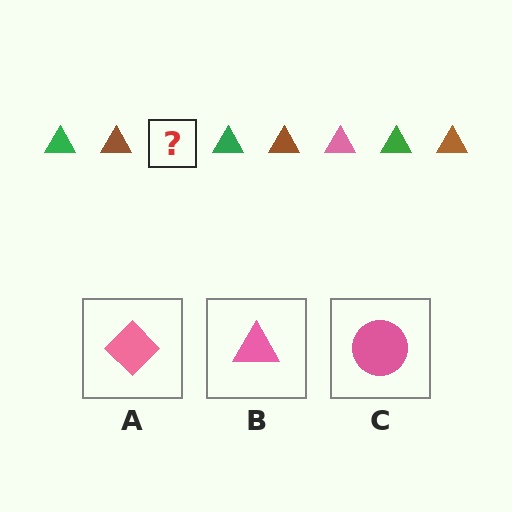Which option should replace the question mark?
Option B.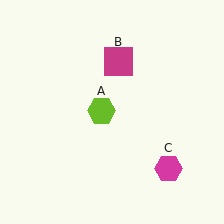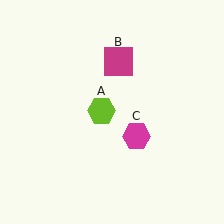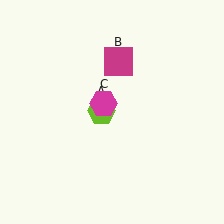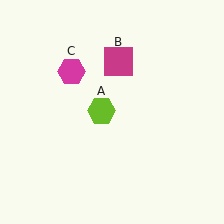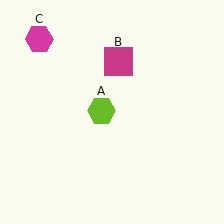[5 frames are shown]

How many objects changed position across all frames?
1 object changed position: magenta hexagon (object C).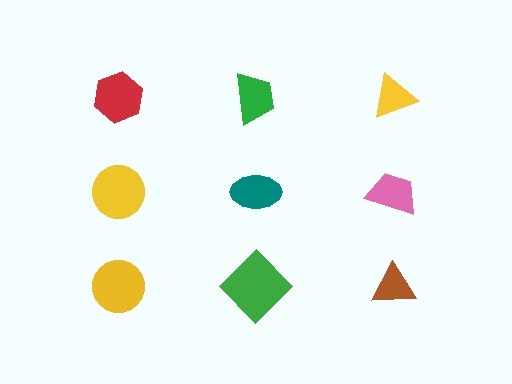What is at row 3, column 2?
A green diamond.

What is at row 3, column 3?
A brown triangle.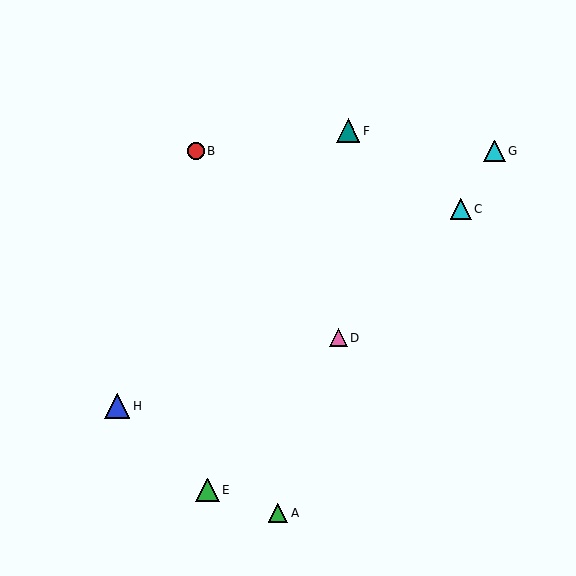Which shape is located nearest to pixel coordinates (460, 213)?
The cyan triangle (labeled C) at (461, 209) is nearest to that location.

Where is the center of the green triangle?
The center of the green triangle is at (208, 490).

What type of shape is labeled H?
Shape H is a blue triangle.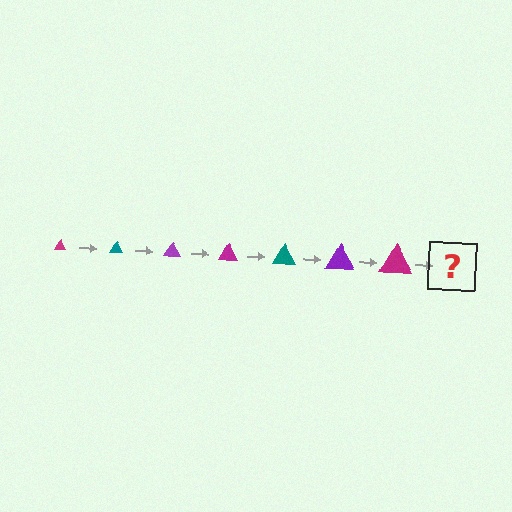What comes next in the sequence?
The next element should be a teal triangle, larger than the previous one.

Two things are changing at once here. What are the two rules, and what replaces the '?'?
The two rules are that the triangle grows larger each step and the color cycles through magenta, teal, and purple. The '?' should be a teal triangle, larger than the previous one.